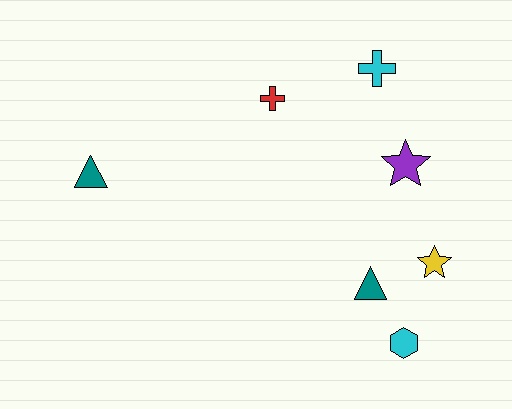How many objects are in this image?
There are 7 objects.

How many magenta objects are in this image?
There are no magenta objects.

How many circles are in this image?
There are no circles.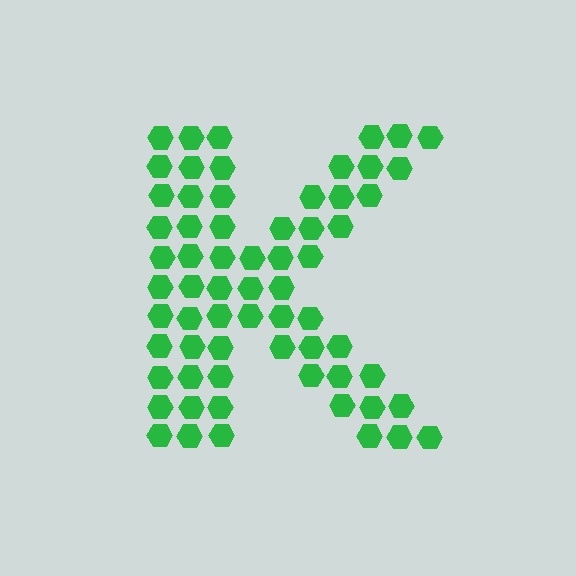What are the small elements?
The small elements are hexagons.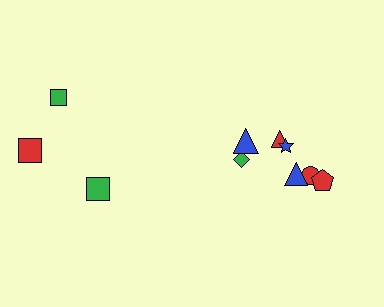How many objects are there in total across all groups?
There are 10 objects.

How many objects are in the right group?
There are 7 objects.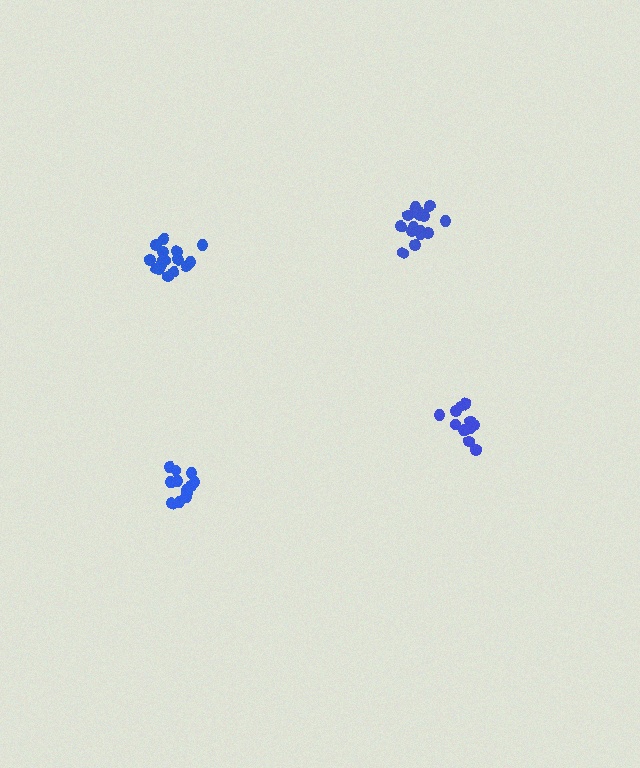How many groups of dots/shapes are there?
There are 4 groups.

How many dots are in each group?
Group 1: 16 dots, Group 2: 12 dots, Group 3: 15 dots, Group 4: 13 dots (56 total).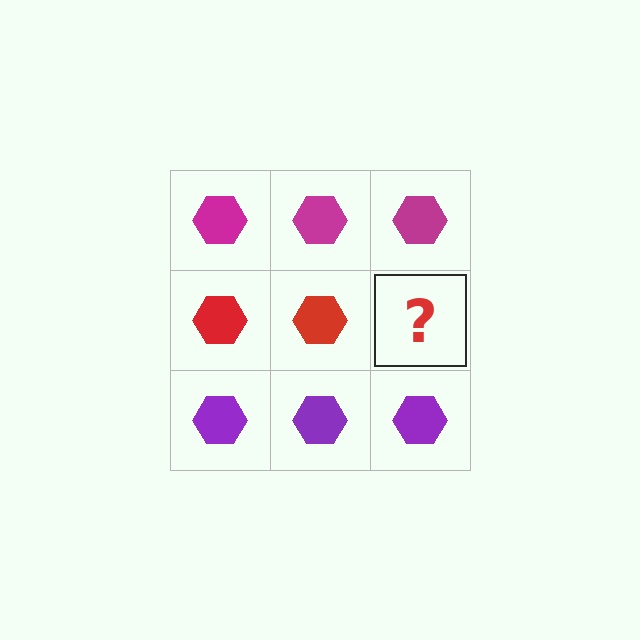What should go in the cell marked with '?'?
The missing cell should contain a red hexagon.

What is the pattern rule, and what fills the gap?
The rule is that each row has a consistent color. The gap should be filled with a red hexagon.